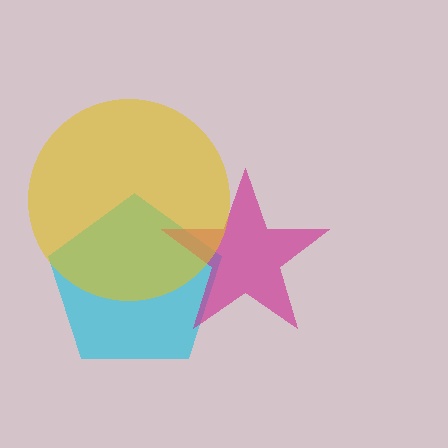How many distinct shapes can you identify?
There are 3 distinct shapes: a cyan pentagon, a magenta star, a yellow circle.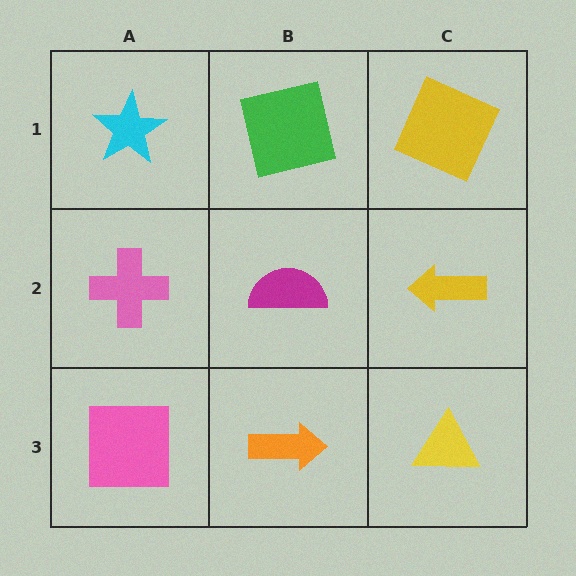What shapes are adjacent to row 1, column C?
A yellow arrow (row 2, column C), a green square (row 1, column B).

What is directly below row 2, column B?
An orange arrow.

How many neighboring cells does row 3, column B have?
3.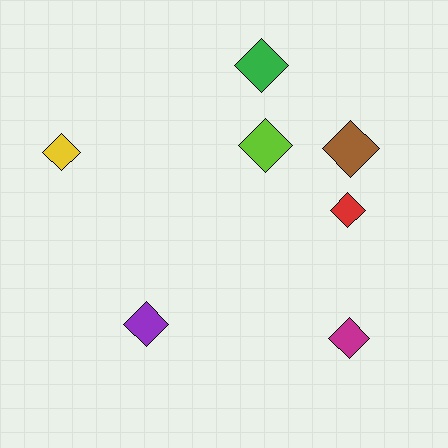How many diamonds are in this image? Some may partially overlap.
There are 7 diamonds.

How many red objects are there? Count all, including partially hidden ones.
There is 1 red object.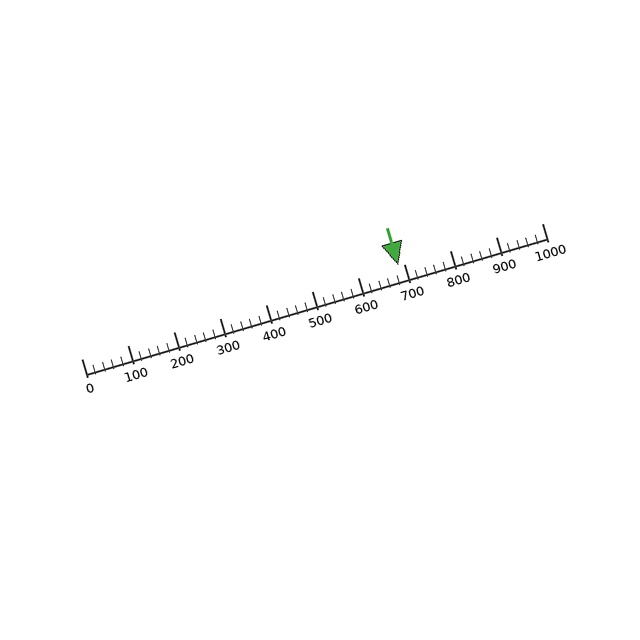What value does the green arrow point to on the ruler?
The green arrow points to approximately 688.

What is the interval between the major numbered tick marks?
The major tick marks are spaced 100 units apart.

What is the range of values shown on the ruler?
The ruler shows values from 0 to 1000.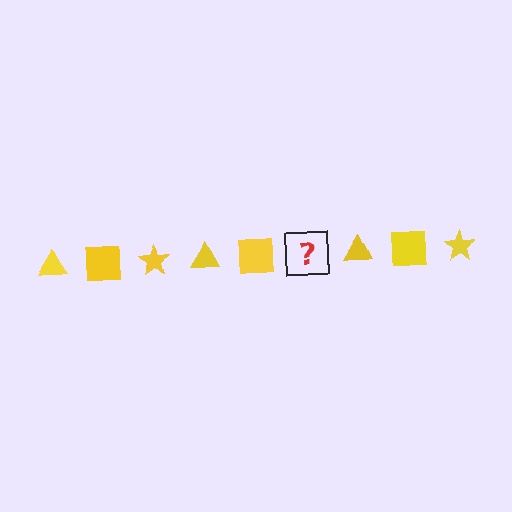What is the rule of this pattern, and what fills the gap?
The rule is that the pattern cycles through triangle, square, star shapes in yellow. The gap should be filled with a yellow star.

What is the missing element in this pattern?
The missing element is a yellow star.